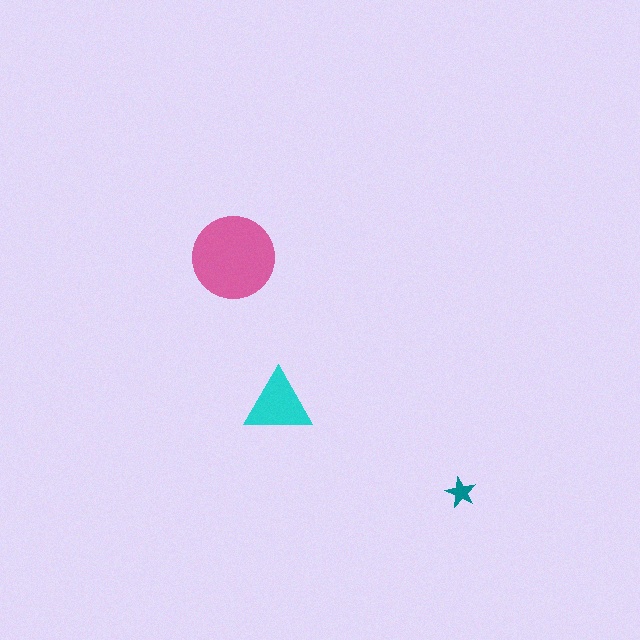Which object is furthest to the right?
The teal star is rightmost.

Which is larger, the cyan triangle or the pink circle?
The pink circle.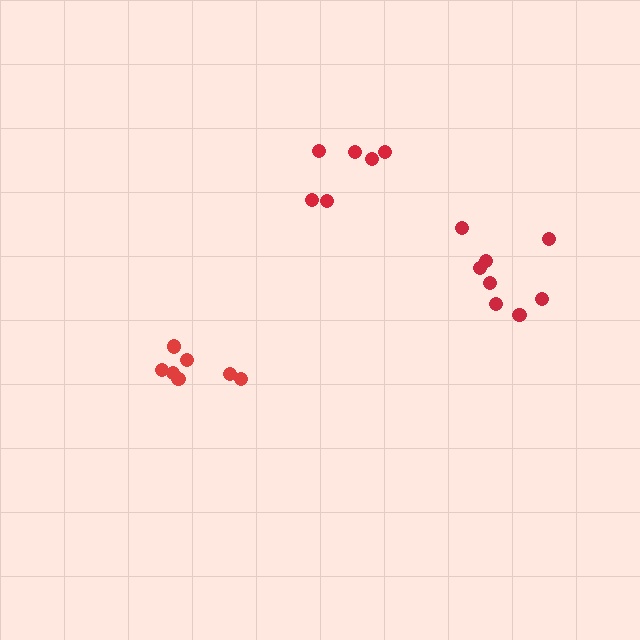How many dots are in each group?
Group 1: 8 dots, Group 2: 6 dots, Group 3: 7 dots (21 total).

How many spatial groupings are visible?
There are 3 spatial groupings.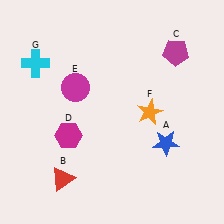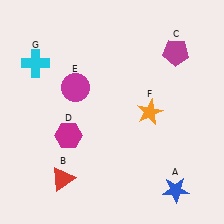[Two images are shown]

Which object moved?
The blue star (A) moved down.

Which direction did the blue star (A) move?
The blue star (A) moved down.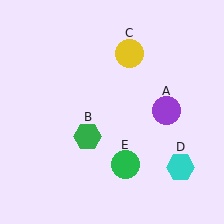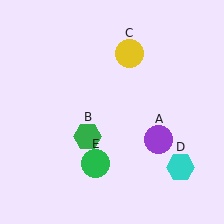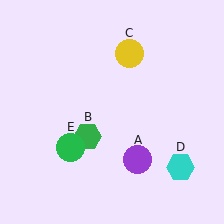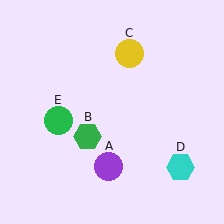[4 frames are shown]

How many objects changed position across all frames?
2 objects changed position: purple circle (object A), green circle (object E).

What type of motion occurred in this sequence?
The purple circle (object A), green circle (object E) rotated clockwise around the center of the scene.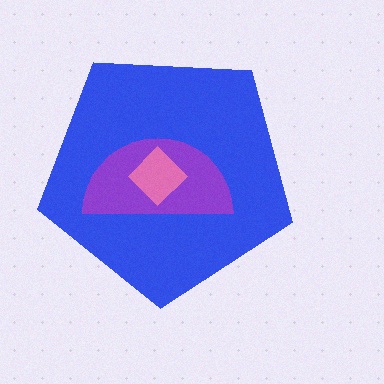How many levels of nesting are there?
3.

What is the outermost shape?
The blue pentagon.